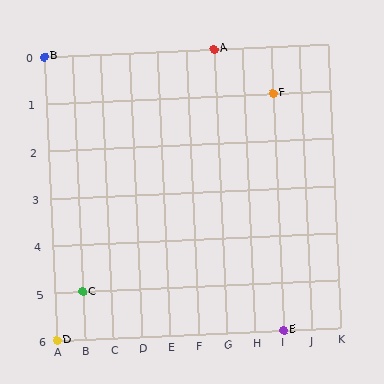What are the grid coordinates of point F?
Point F is at grid coordinates (I, 1).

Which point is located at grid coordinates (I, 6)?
Point E is at (I, 6).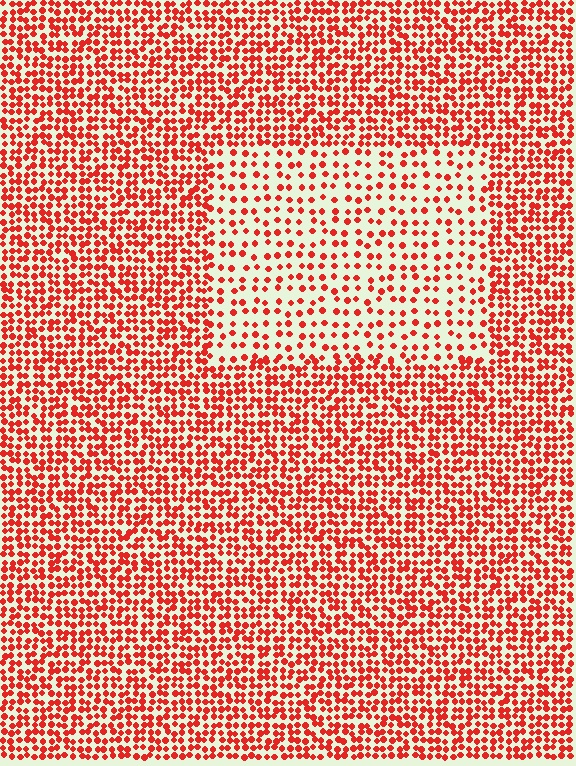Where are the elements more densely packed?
The elements are more densely packed outside the rectangle boundary.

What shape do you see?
I see a rectangle.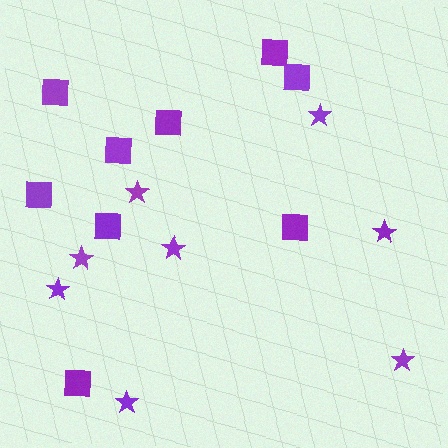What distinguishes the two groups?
There are 2 groups: one group of squares (9) and one group of stars (8).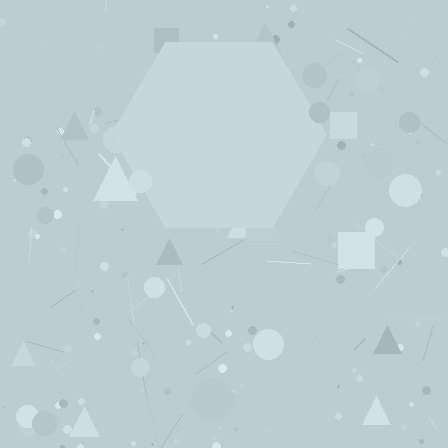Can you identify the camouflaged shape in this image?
The camouflaged shape is a hexagon.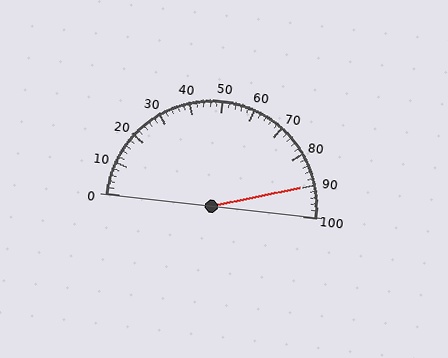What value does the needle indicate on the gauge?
The needle indicates approximately 90.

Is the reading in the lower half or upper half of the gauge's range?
The reading is in the upper half of the range (0 to 100).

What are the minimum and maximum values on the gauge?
The gauge ranges from 0 to 100.